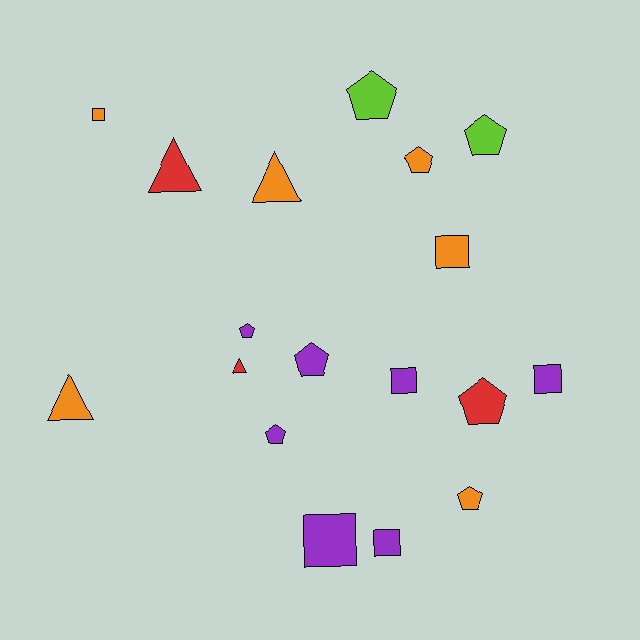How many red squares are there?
There are no red squares.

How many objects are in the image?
There are 18 objects.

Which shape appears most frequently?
Pentagon, with 8 objects.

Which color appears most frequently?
Purple, with 7 objects.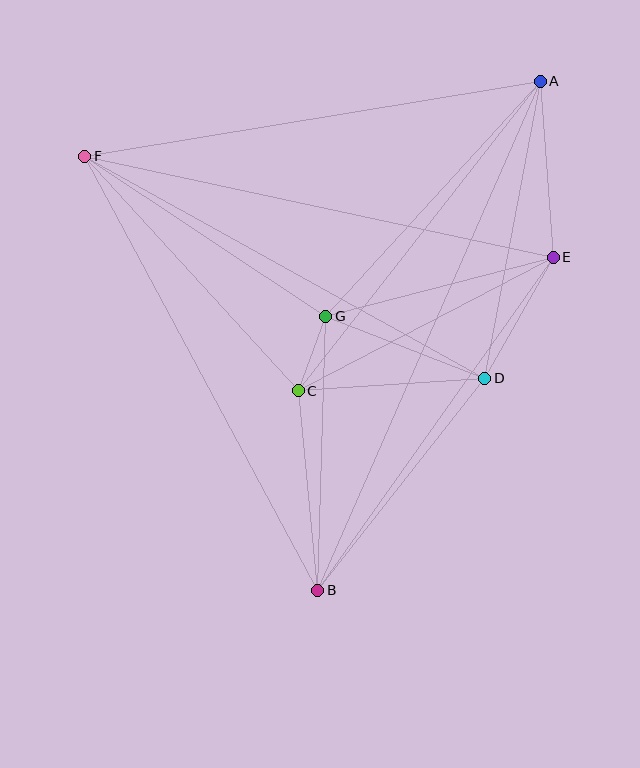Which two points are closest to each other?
Points C and G are closest to each other.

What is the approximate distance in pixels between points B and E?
The distance between B and E is approximately 408 pixels.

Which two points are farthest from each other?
Points A and B are farthest from each other.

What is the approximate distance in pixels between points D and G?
The distance between D and G is approximately 171 pixels.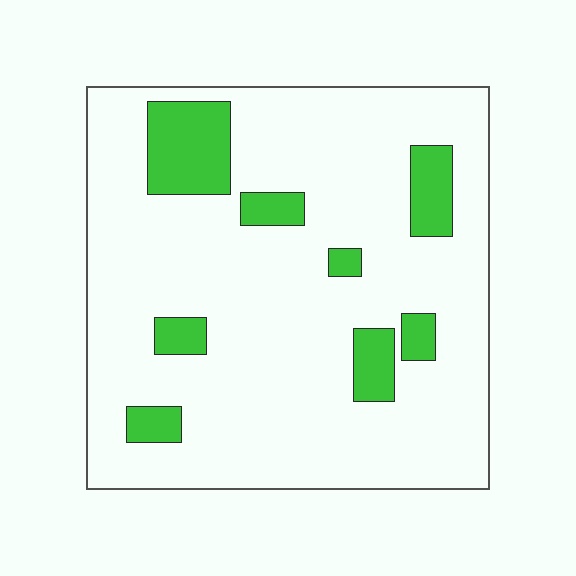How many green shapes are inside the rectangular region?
8.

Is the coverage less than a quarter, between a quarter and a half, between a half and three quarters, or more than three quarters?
Less than a quarter.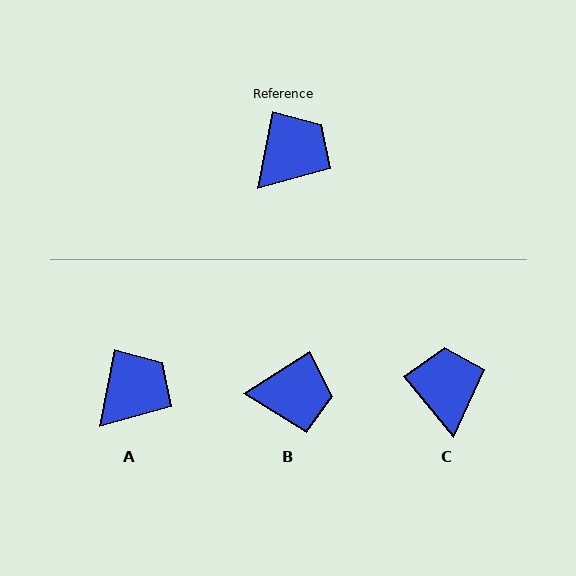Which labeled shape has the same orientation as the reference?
A.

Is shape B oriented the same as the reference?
No, it is off by about 47 degrees.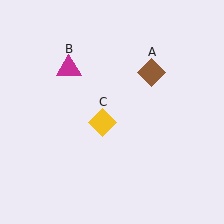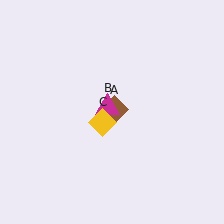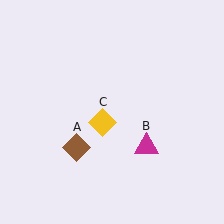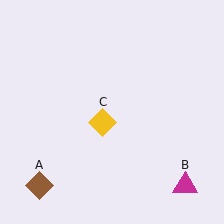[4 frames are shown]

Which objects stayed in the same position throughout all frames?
Yellow diamond (object C) remained stationary.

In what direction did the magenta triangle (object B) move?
The magenta triangle (object B) moved down and to the right.